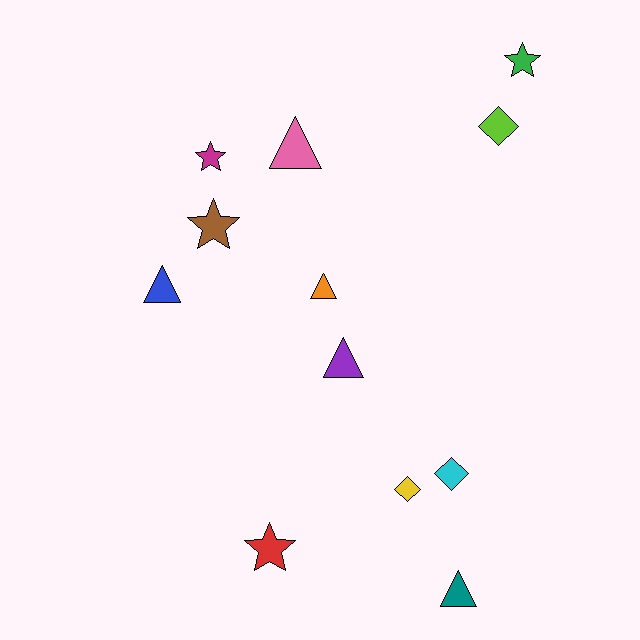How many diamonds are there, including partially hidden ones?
There are 3 diamonds.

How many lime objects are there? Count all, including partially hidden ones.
There is 1 lime object.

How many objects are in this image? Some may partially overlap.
There are 12 objects.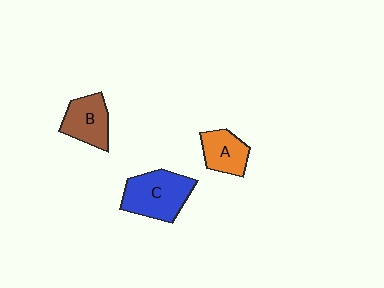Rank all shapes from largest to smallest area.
From largest to smallest: C (blue), B (brown), A (orange).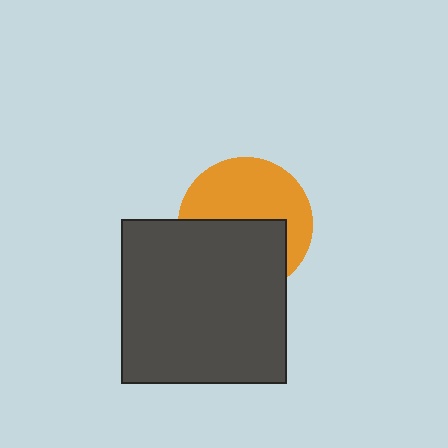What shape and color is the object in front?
The object in front is a dark gray square.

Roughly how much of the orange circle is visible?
About half of it is visible (roughly 53%).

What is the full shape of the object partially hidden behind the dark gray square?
The partially hidden object is an orange circle.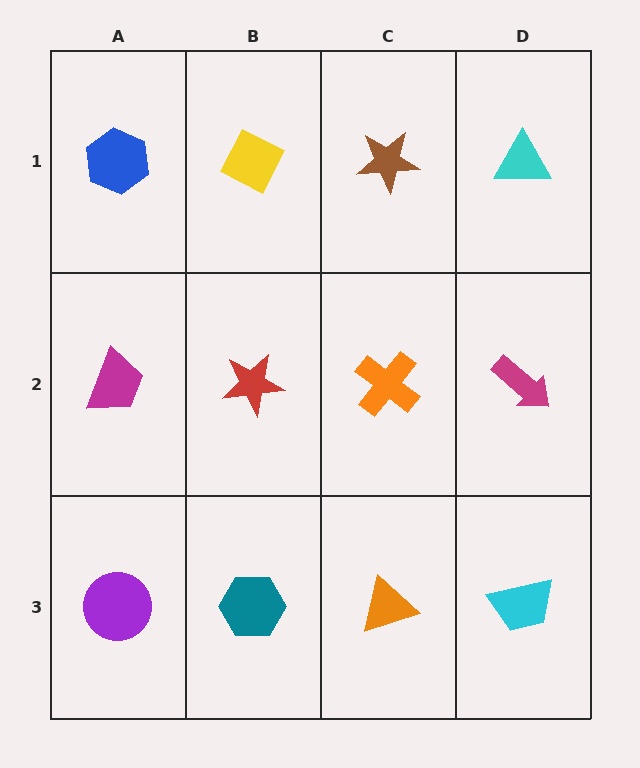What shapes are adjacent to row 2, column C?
A brown star (row 1, column C), an orange triangle (row 3, column C), a red star (row 2, column B), a magenta arrow (row 2, column D).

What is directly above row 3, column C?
An orange cross.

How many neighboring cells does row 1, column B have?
3.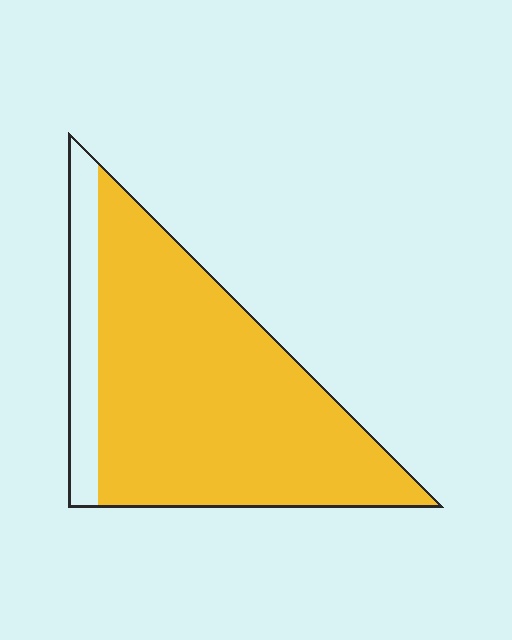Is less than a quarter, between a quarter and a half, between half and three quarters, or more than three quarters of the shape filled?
More than three quarters.